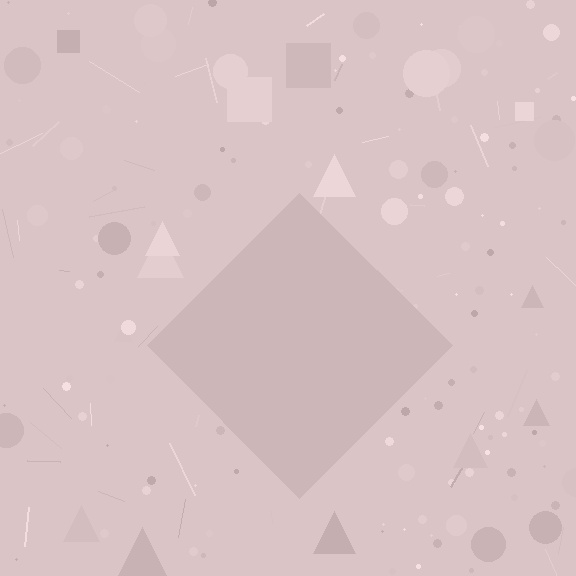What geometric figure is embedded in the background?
A diamond is embedded in the background.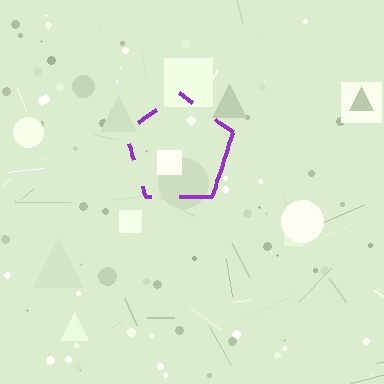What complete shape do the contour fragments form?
The contour fragments form a pentagon.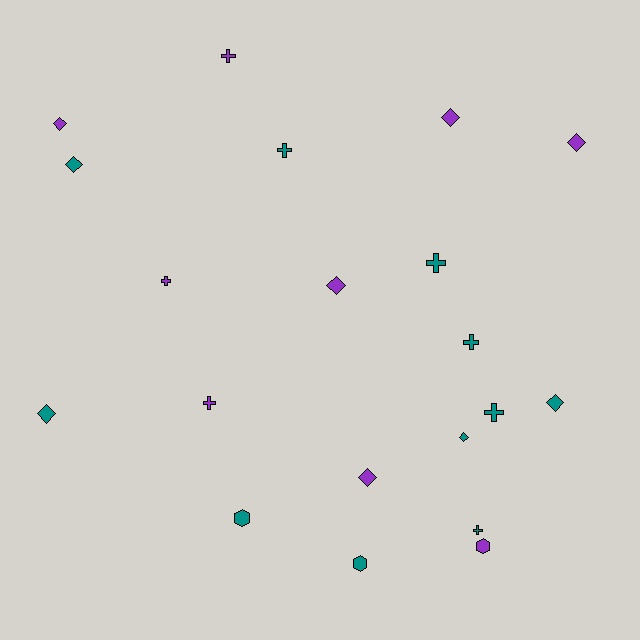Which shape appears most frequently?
Diamond, with 9 objects.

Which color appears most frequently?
Teal, with 11 objects.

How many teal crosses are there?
There are 5 teal crosses.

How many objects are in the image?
There are 20 objects.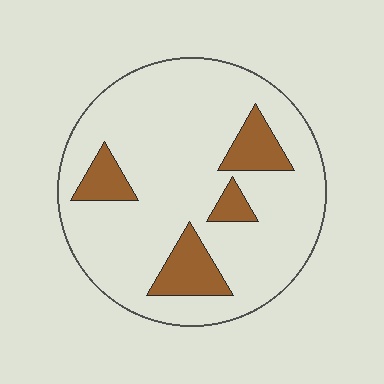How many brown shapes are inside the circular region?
4.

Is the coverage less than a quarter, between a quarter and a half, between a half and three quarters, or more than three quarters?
Less than a quarter.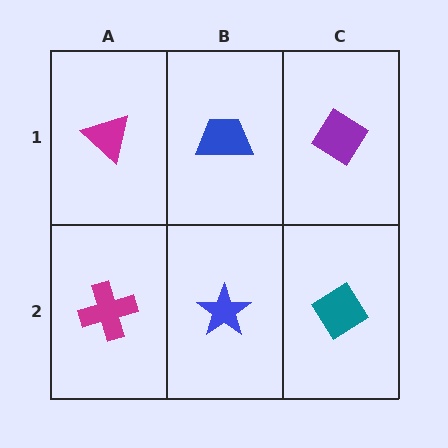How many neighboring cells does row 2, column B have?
3.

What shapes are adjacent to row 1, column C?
A teal diamond (row 2, column C), a blue trapezoid (row 1, column B).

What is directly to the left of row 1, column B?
A magenta triangle.